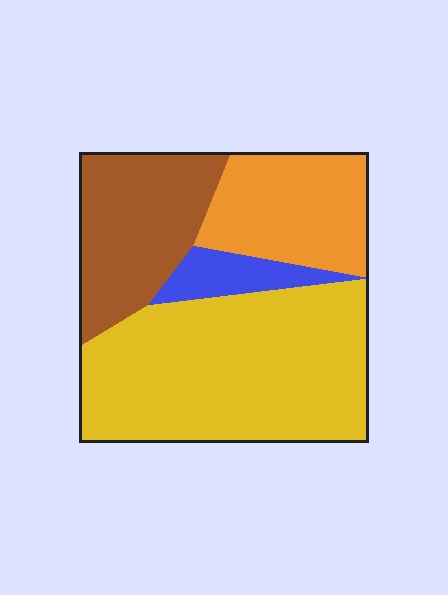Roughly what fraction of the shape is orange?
Orange covers about 20% of the shape.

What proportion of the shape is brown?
Brown takes up less than a quarter of the shape.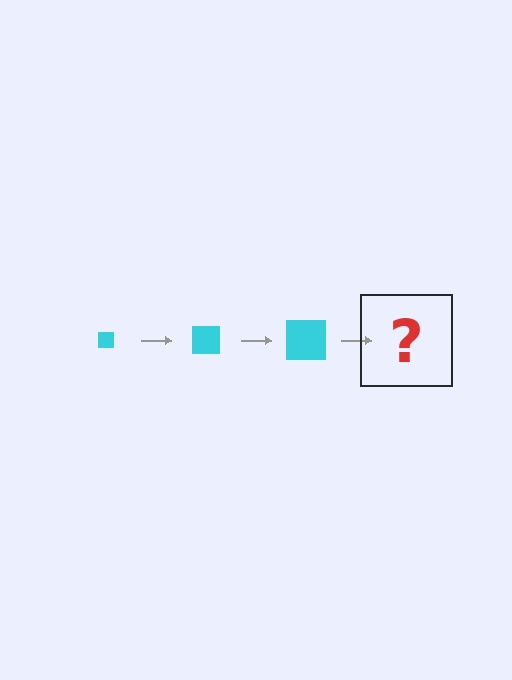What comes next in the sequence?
The next element should be a cyan square, larger than the previous one.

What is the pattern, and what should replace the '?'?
The pattern is that the square gets progressively larger each step. The '?' should be a cyan square, larger than the previous one.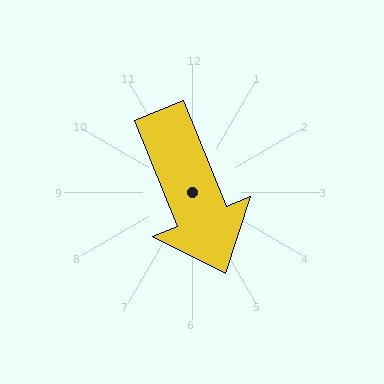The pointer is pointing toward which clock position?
Roughly 5 o'clock.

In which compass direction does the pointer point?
South.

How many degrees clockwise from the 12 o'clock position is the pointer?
Approximately 158 degrees.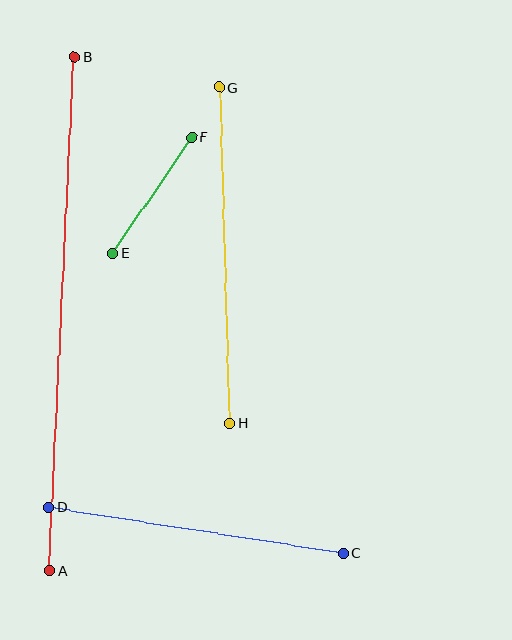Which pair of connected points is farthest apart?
Points A and B are farthest apart.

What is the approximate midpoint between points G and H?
The midpoint is at approximately (224, 255) pixels.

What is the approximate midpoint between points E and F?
The midpoint is at approximately (152, 195) pixels.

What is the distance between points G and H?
The distance is approximately 336 pixels.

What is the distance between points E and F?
The distance is approximately 141 pixels.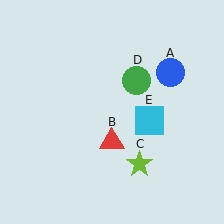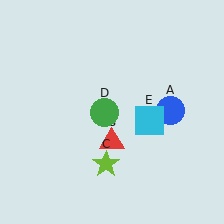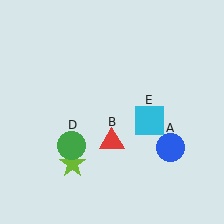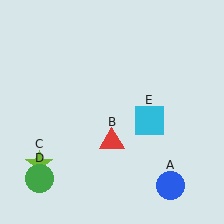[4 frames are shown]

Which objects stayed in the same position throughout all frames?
Red triangle (object B) and cyan square (object E) remained stationary.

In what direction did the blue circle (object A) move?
The blue circle (object A) moved down.